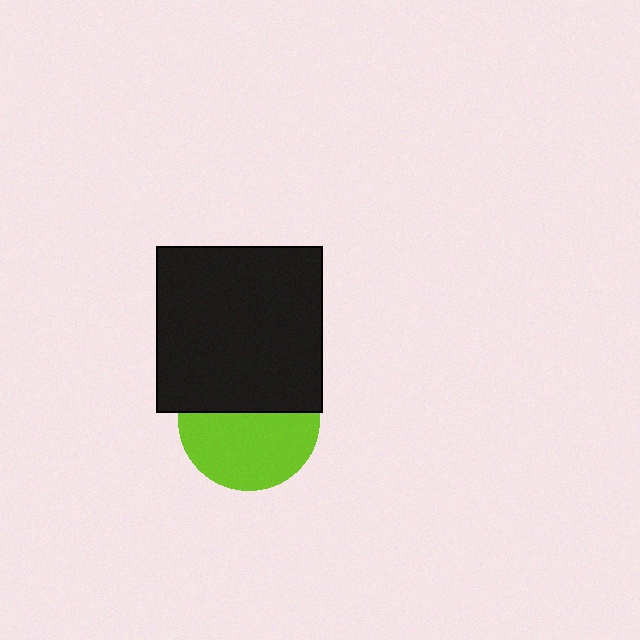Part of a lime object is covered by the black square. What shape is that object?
It is a circle.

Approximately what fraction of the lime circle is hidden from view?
Roughly 44% of the lime circle is hidden behind the black square.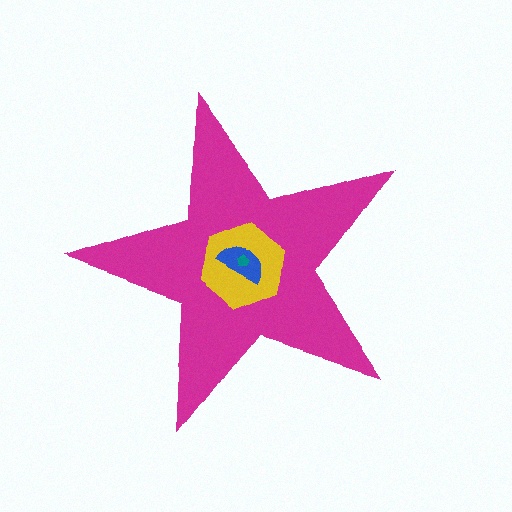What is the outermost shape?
The magenta star.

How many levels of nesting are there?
4.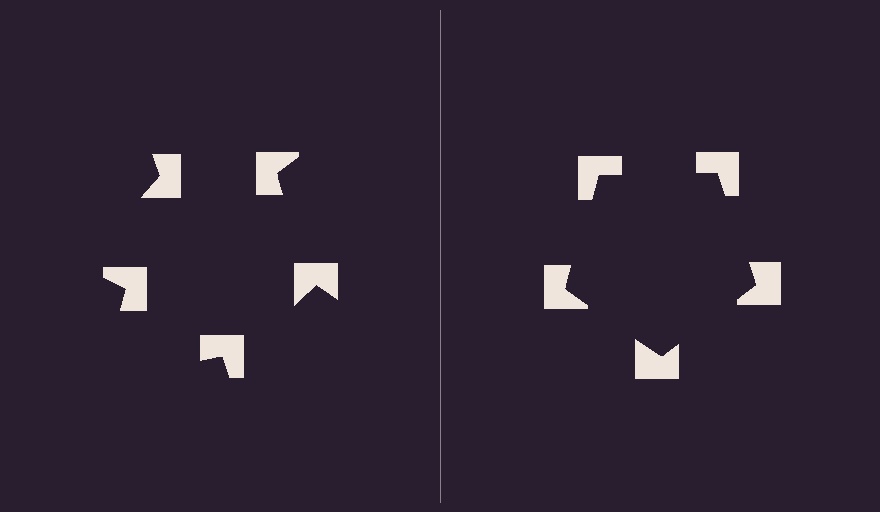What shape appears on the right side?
An illusory pentagon.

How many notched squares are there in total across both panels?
10 — 5 on each side.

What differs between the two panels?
The notched squares are positioned identically on both sides; only the wedge orientations differ. On the right they align to a pentagon; on the left they are misaligned.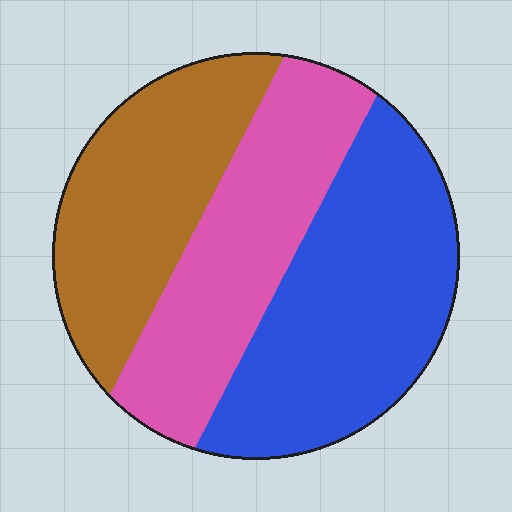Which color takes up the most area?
Blue, at roughly 40%.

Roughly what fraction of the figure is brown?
Brown covers about 30% of the figure.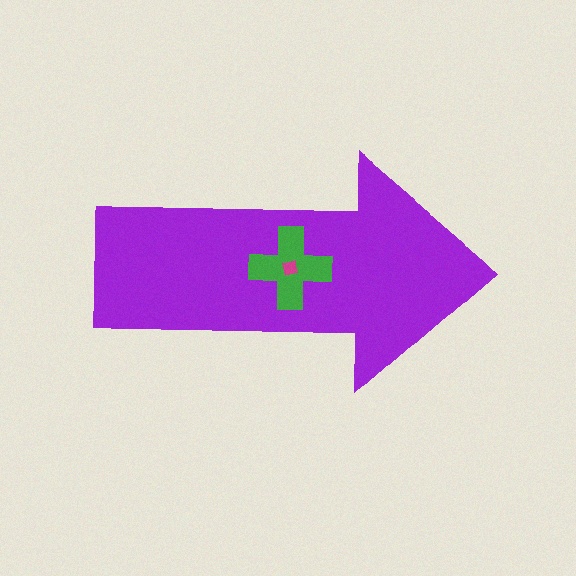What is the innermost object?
The magenta square.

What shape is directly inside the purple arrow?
The green cross.